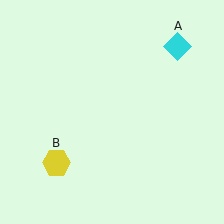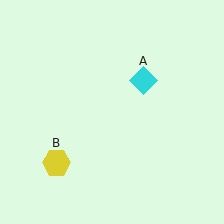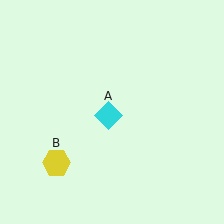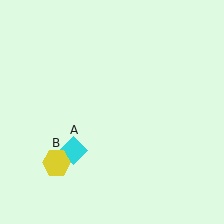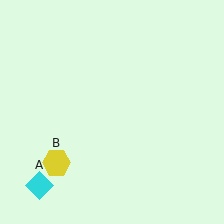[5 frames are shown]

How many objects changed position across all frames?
1 object changed position: cyan diamond (object A).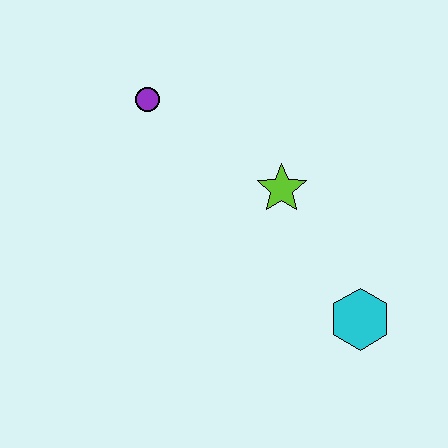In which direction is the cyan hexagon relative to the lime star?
The cyan hexagon is below the lime star.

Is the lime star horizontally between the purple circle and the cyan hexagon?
Yes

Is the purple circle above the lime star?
Yes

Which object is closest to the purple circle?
The lime star is closest to the purple circle.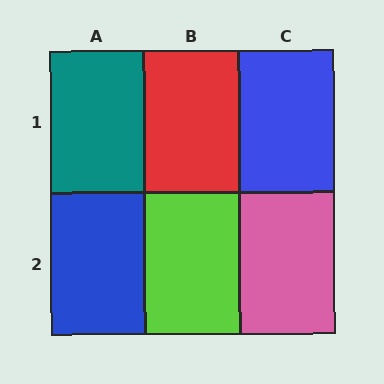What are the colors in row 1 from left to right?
Teal, red, blue.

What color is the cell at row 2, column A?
Blue.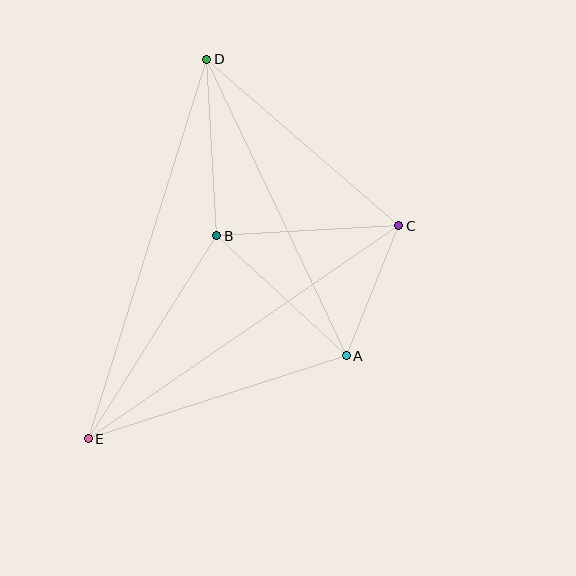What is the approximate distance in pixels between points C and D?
The distance between C and D is approximately 254 pixels.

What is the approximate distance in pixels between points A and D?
The distance between A and D is approximately 328 pixels.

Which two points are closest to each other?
Points A and C are closest to each other.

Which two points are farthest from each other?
Points D and E are farthest from each other.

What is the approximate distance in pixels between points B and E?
The distance between B and E is approximately 240 pixels.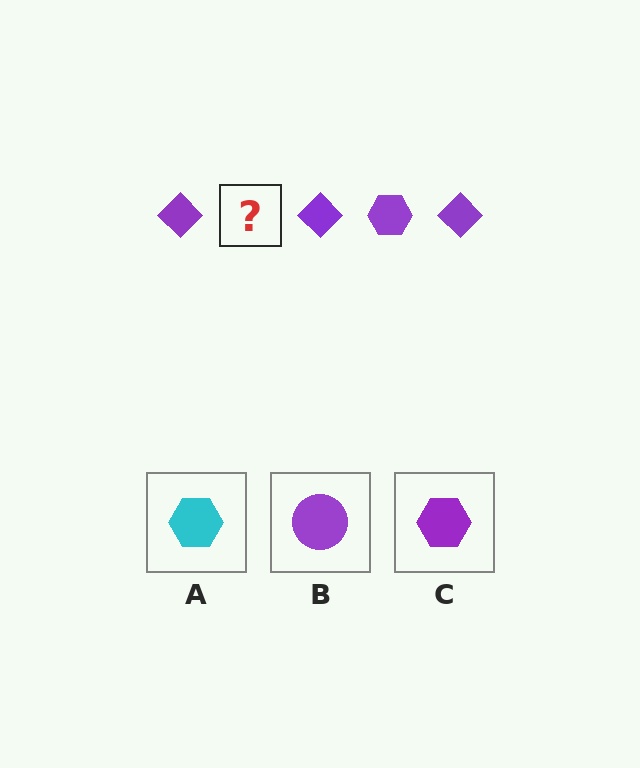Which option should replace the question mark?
Option C.